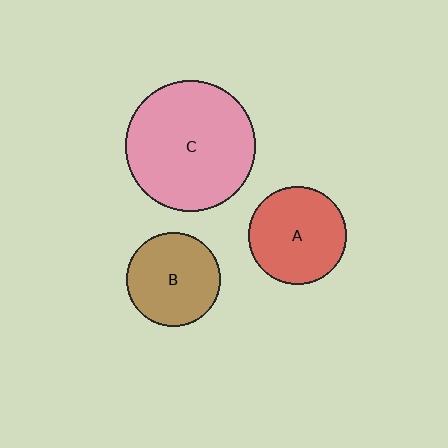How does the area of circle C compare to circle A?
Approximately 1.8 times.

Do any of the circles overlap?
No, none of the circles overlap.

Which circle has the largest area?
Circle C (pink).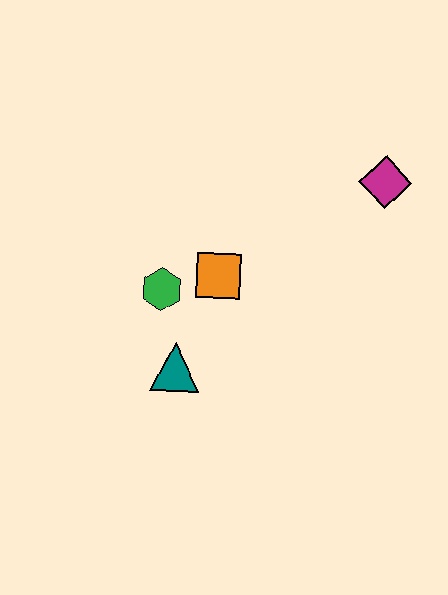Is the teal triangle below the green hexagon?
Yes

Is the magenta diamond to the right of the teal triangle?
Yes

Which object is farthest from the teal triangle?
The magenta diamond is farthest from the teal triangle.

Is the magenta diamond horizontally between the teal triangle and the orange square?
No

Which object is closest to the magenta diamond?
The orange square is closest to the magenta diamond.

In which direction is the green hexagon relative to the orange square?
The green hexagon is to the left of the orange square.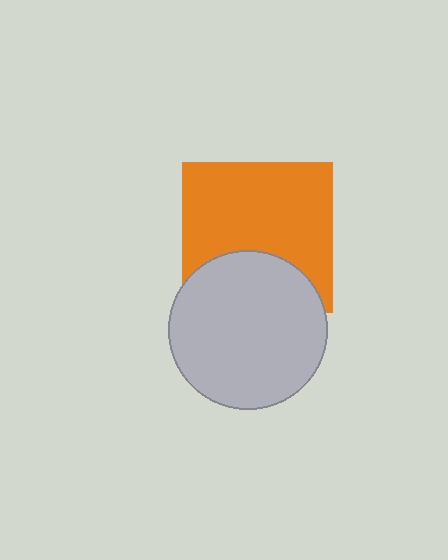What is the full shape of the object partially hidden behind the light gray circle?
The partially hidden object is an orange square.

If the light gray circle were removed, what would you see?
You would see the complete orange square.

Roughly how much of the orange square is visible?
Most of it is visible (roughly 69%).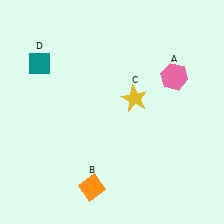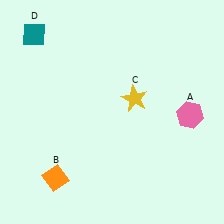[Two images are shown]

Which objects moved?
The objects that moved are: the pink hexagon (A), the orange diamond (B), the teal diamond (D).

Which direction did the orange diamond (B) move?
The orange diamond (B) moved left.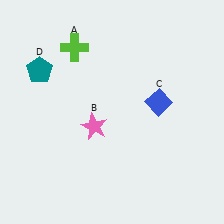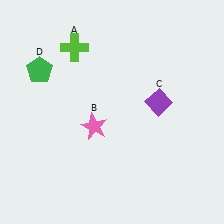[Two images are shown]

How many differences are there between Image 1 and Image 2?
There are 2 differences between the two images.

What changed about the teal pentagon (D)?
In Image 1, D is teal. In Image 2, it changed to green.